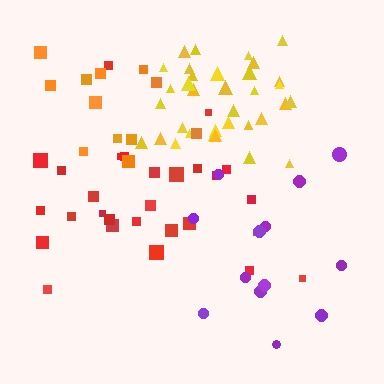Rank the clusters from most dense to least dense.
yellow, purple, red, orange.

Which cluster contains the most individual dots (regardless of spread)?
Yellow (35).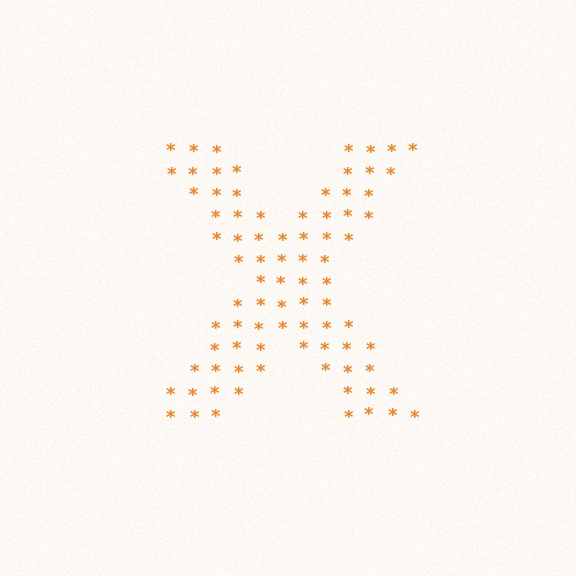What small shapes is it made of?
It is made of small asterisks.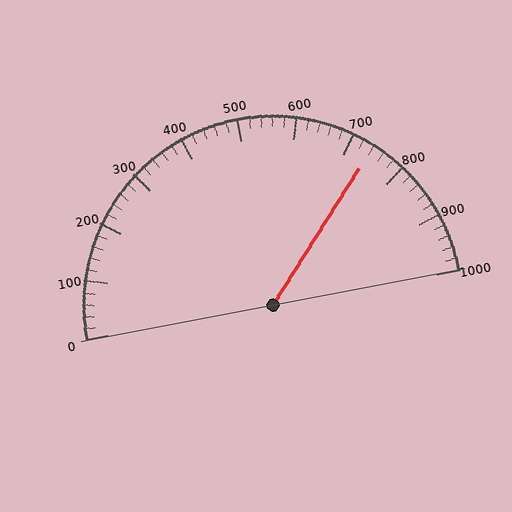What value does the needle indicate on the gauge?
The needle indicates approximately 740.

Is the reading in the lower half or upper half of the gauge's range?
The reading is in the upper half of the range (0 to 1000).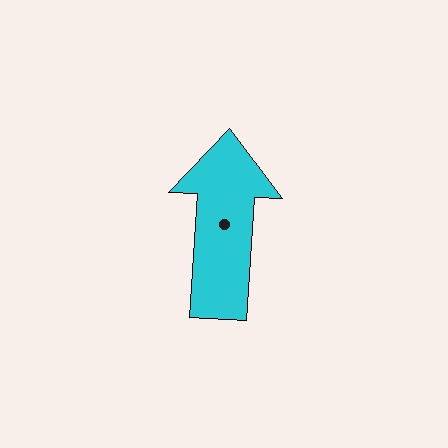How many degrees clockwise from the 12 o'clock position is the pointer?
Approximately 3 degrees.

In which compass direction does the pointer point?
North.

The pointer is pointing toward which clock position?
Roughly 12 o'clock.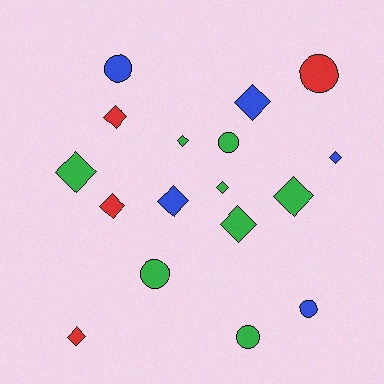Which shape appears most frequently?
Diamond, with 11 objects.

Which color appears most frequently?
Green, with 8 objects.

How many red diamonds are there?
There are 3 red diamonds.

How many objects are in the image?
There are 17 objects.